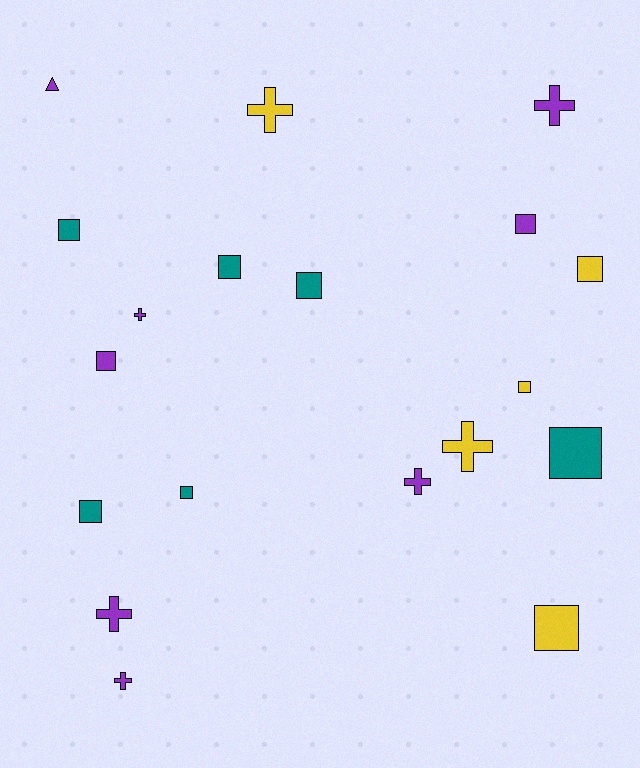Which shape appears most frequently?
Square, with 11 objects.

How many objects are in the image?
There are 19 objects.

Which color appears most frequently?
Purple, with 8 objects.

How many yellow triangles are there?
There are no yellow triangles.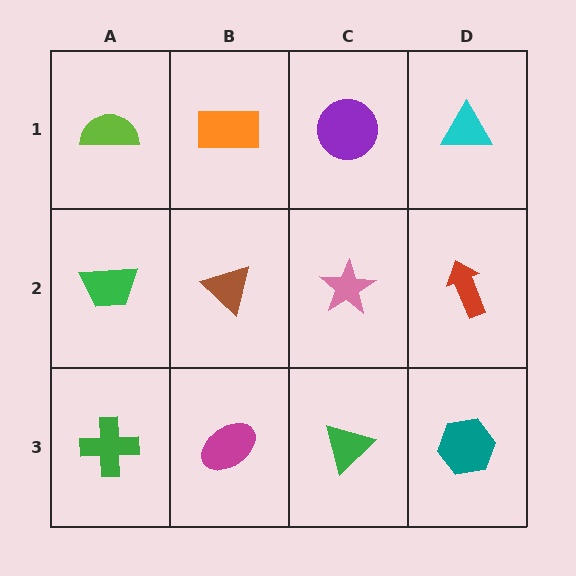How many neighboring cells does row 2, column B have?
4.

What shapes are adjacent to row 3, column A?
A green trapezoid (row 2, column A), a magenta ellipse (row 3, column B).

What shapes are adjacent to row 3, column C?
A pink star (row 2, column C), a magenta ellipse (row 3, column B), a teal hexagon (row 3, column D).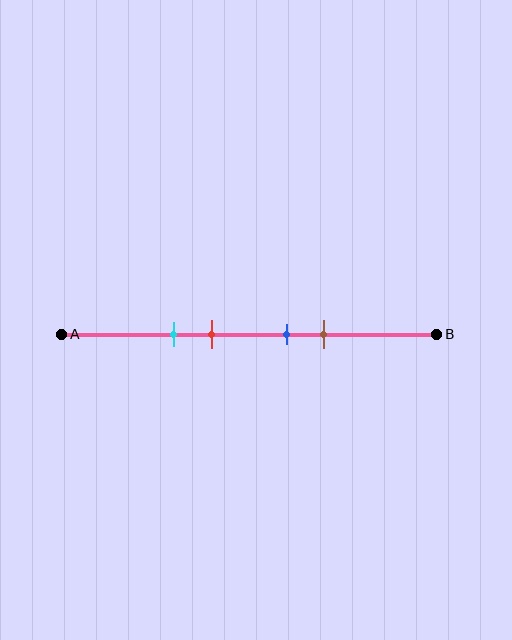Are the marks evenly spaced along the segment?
No, the marks are not evenly spaced.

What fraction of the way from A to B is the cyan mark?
The cyan mark is approximately 30% (0.3) of the way from A to B.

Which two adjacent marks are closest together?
The blue and brown marks are the closest adjacent pair.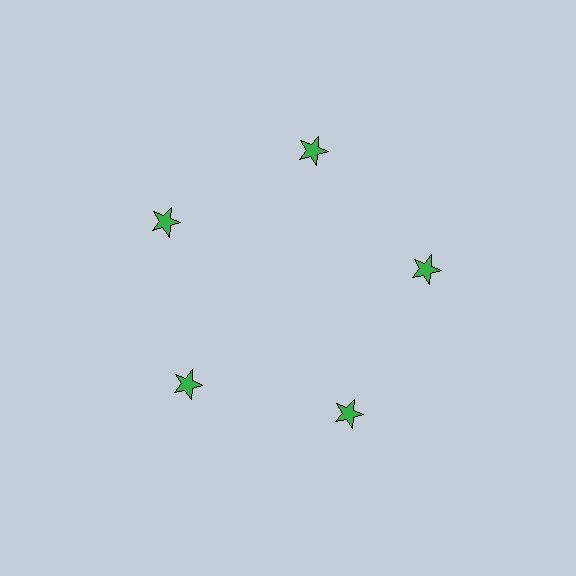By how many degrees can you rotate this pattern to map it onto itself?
The pattern maps onto itself every 72 degrees of rotation.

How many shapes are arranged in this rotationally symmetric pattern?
There are 5 shapes, arranged in 5 groups of 1.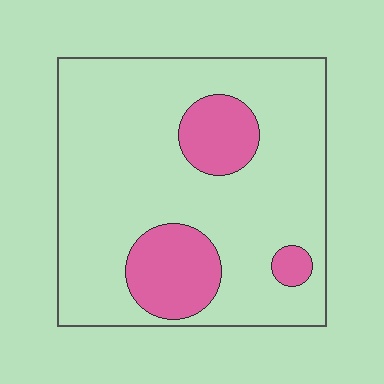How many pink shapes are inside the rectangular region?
3.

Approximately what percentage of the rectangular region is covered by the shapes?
Approximately 20%.